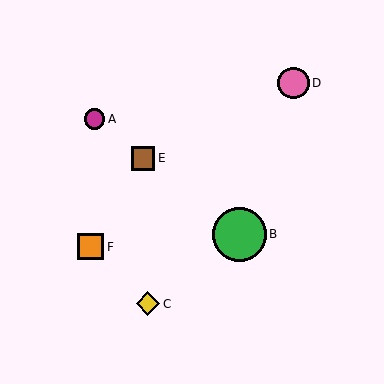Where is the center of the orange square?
The center of the orange square is at (91, 247).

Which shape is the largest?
The green circle (labeled B) is the largest.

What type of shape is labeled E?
Shape E is a brown square.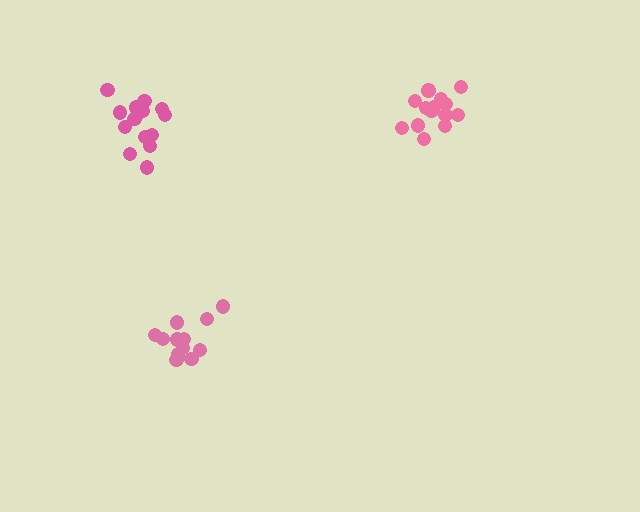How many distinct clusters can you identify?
There are 3 distinct clusters.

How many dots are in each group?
Group 1: 16 dots, Group 2: 15 dots, Group 3: 12 dots (43 total).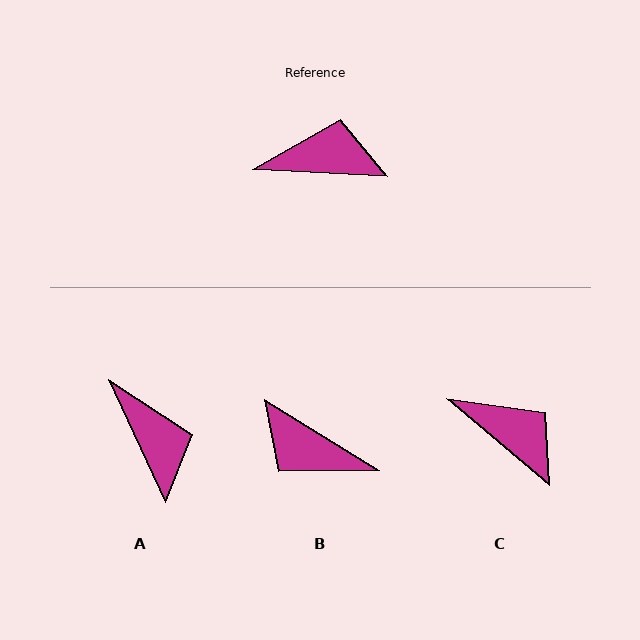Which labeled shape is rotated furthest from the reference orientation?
B, about 151 degrees away.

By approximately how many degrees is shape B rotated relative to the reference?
Approximately 151 degrees counter-clockwise.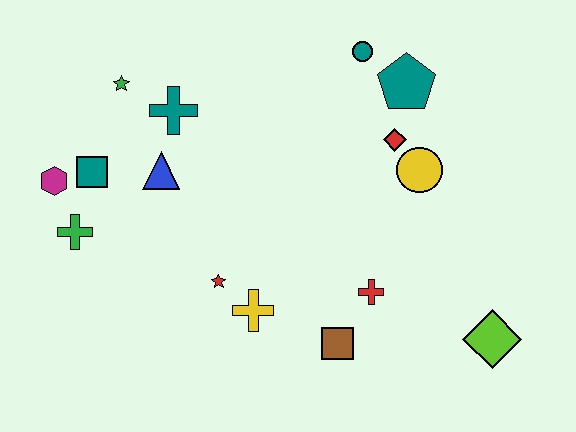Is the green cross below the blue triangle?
Yes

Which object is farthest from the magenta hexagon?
The lime diamond is farthest from the magenta hexagon.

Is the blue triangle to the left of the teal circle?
Yes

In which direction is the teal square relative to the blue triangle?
The teal square is to the left of the blue triangle.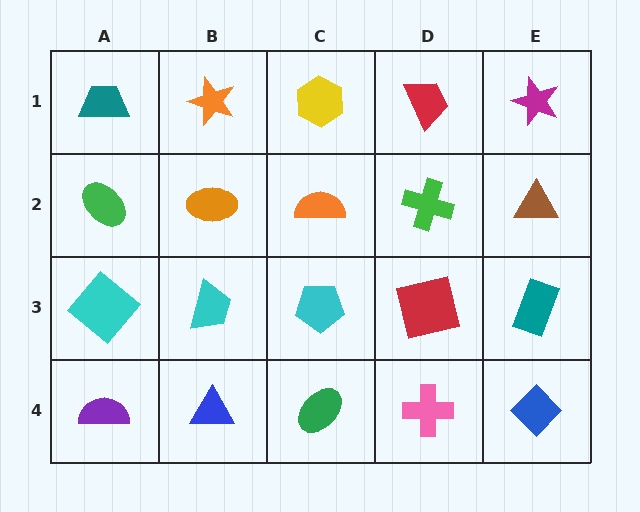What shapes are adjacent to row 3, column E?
A brown triangle (row 2, column E), a blue diamond (row 4, column E), a red square (row 3, column D).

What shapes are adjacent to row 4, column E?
A teal rectangle (row 3, column E), a pink cross (row 4, column D).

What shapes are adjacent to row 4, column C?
A cyan pentagon (row 3, column C), a blue triangle (row 4, column B), a pink cross (row 4, column D).